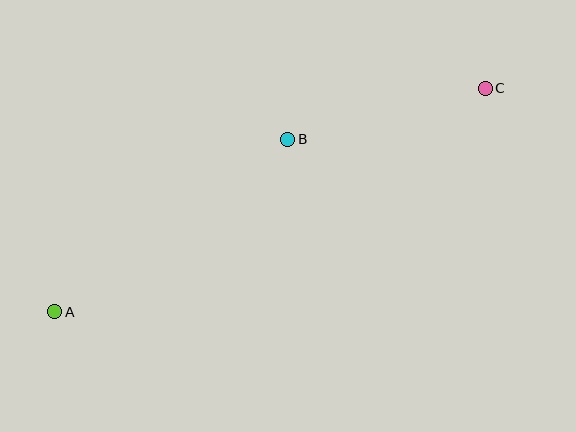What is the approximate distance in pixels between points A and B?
The distance between A and B is approximately 289 pixels.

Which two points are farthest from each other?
Points A and C are farthest from each other.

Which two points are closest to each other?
Points B and C are closest to each other.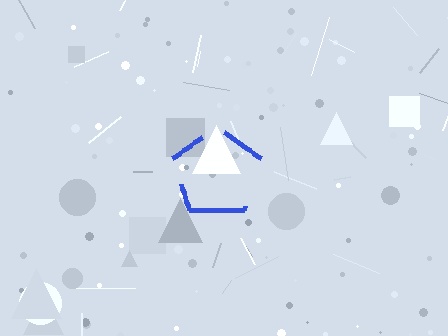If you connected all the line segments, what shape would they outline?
They would outline a pentagon.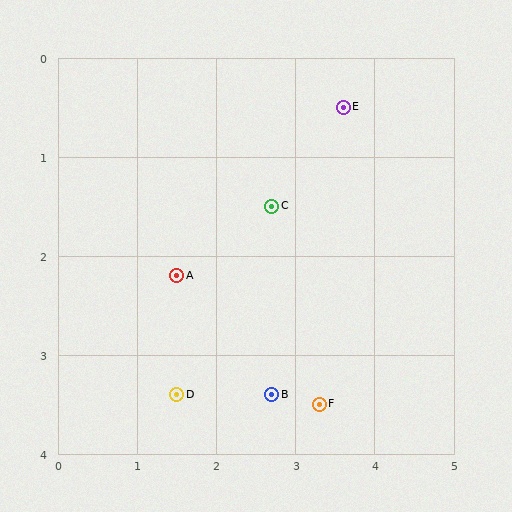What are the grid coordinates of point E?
Point E is at approximately (3.6, 0.5).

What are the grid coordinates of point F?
Point F is at approximately (3.3, 3.5).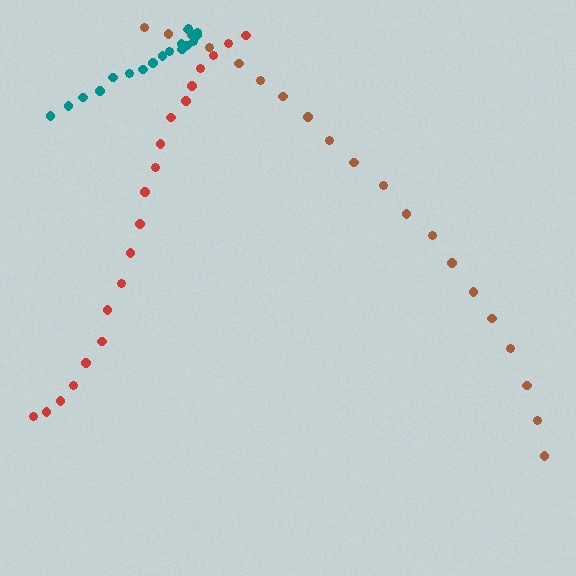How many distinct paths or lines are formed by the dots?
There are 3 distinct paths.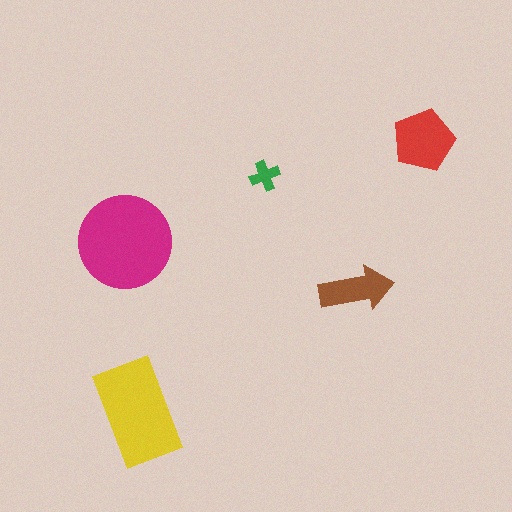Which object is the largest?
The magenta circle.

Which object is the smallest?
The green cross.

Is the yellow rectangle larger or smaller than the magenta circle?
Smaller.